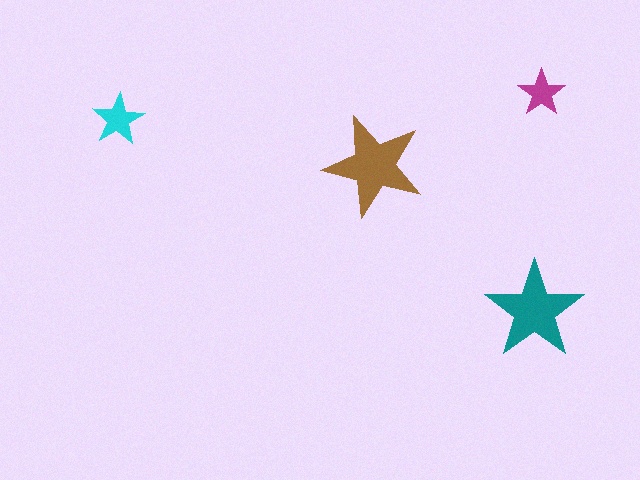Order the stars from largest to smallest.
the brown one, the teal one, the cyan one, the magenta one.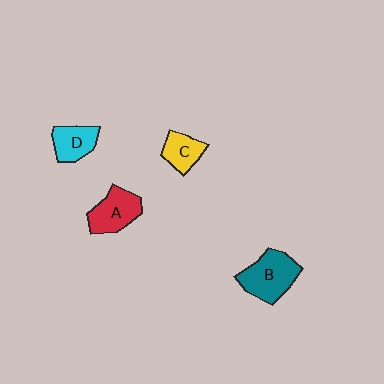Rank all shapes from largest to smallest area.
From largest to smallest: B (teal), A (red), D (cyan), C (yellow).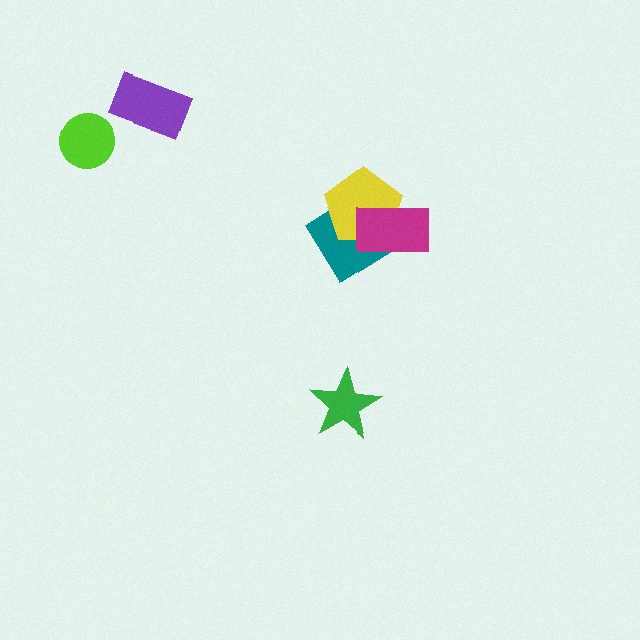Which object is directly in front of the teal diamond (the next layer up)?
The yellow pentagon is directly in front of the teal diamond.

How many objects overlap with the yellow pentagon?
2 objects overlap with the yellow pentagon.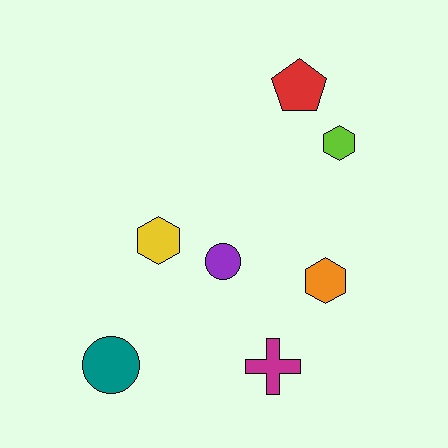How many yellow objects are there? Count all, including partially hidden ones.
There is 1 yellow object.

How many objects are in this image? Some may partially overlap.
There are 7 objects.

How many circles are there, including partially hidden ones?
There are 2 circles.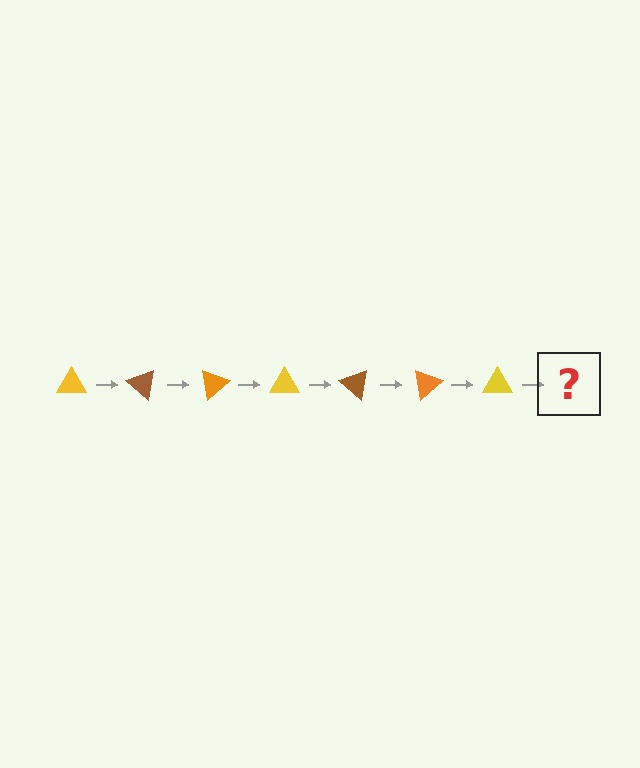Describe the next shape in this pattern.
It should be a brown triangle, rotated 280 degrees from the start.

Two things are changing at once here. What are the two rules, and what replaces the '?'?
The two rules are that it rotates 40 degrees each step and the color cycles through yellow, brown, and orange. The '?' should be a brown triangle, rotated 280 degrees from the start.